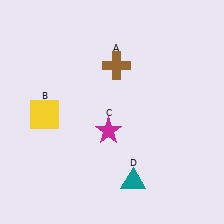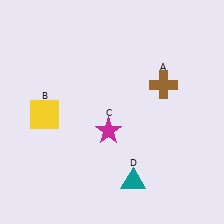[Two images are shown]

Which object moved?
The brown cross (A) moved right.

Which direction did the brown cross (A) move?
The brown cross (A) moved right.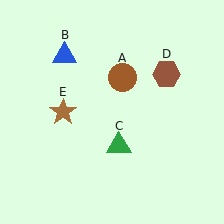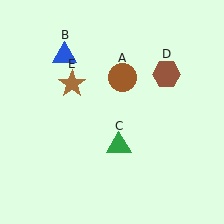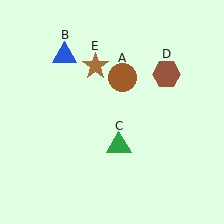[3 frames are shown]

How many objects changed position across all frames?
1 object changed position: brown star (object E).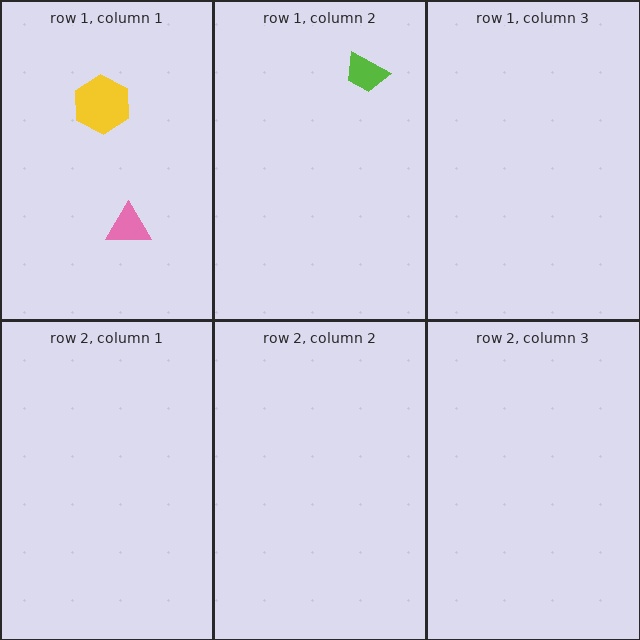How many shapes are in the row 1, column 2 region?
1.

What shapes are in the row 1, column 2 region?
The lime trapezoid.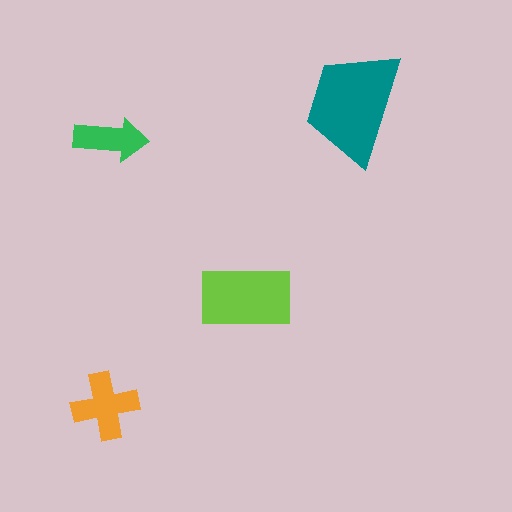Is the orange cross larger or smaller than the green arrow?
Larger.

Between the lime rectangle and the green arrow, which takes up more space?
The lime rectangle.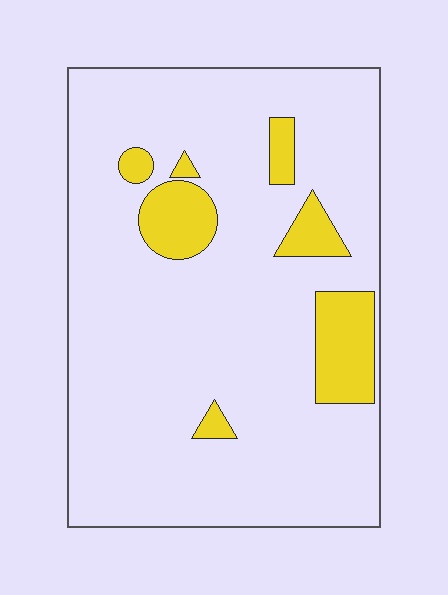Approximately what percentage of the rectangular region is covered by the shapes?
Approximately 15%.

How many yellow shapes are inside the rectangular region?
7.